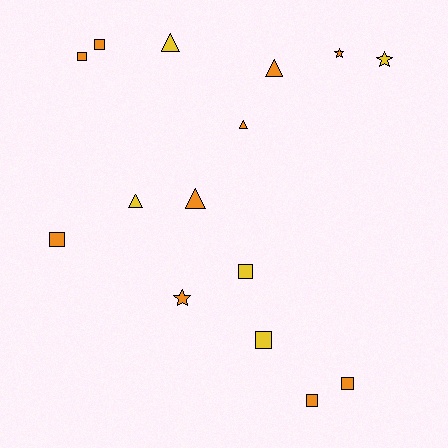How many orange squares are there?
There are 5 orange squares.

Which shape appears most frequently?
Square, with 7 objects.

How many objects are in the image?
There are 15 objects.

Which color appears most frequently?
Orange, with 10 objects.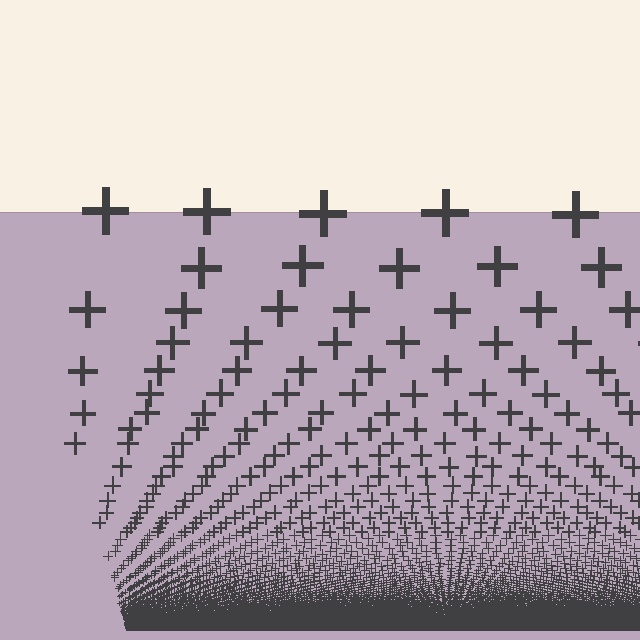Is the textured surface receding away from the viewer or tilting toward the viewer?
The surface appears to tilt toward the viewer. Texture elements get larger and sparser toward the top.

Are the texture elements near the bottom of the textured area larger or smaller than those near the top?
Smaller. The gradient is inverted — elements near the bottom are smaller and denser.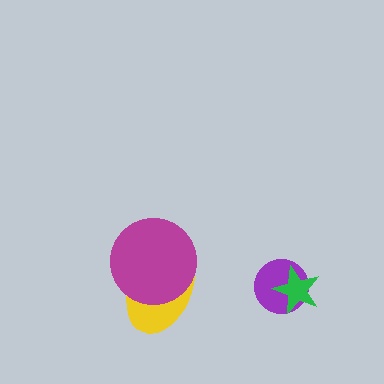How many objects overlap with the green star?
1 object overlaps with the green star.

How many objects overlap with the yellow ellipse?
1 object overlaps with the yellow ellipse.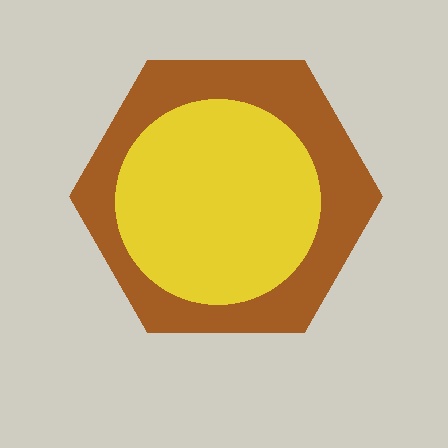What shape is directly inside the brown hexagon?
The yellow circle.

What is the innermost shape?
The yellow circle.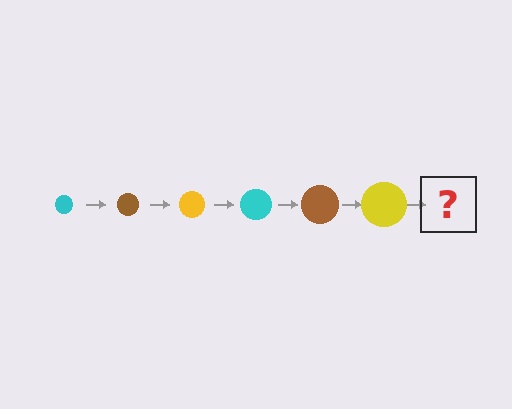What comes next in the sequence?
The next element should be a cyan circle, larger than the previous one.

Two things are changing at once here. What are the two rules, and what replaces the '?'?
The two rules are that the circle grows larger each step and the color cycles through cyan, brown, and yellow. The '?' should be a cyan circle, larger than the previous one.